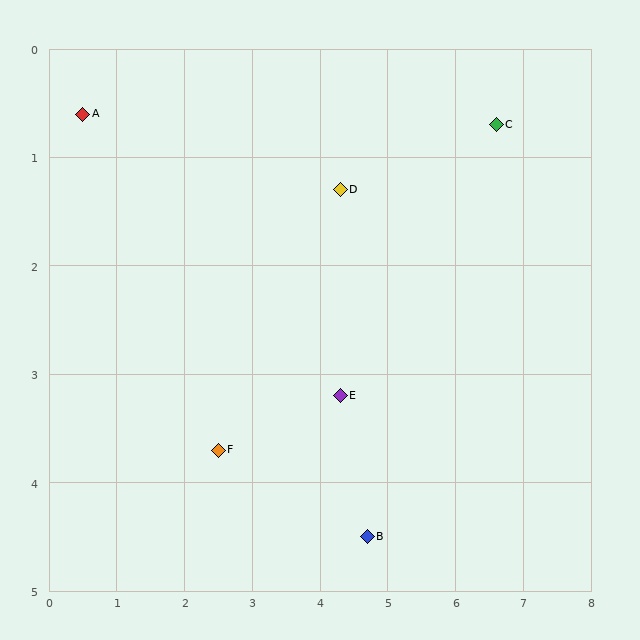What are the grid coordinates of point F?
Point F is at approximately (2.5, 3.7).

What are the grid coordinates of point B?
Point B is at approximately (4.7, 4.5).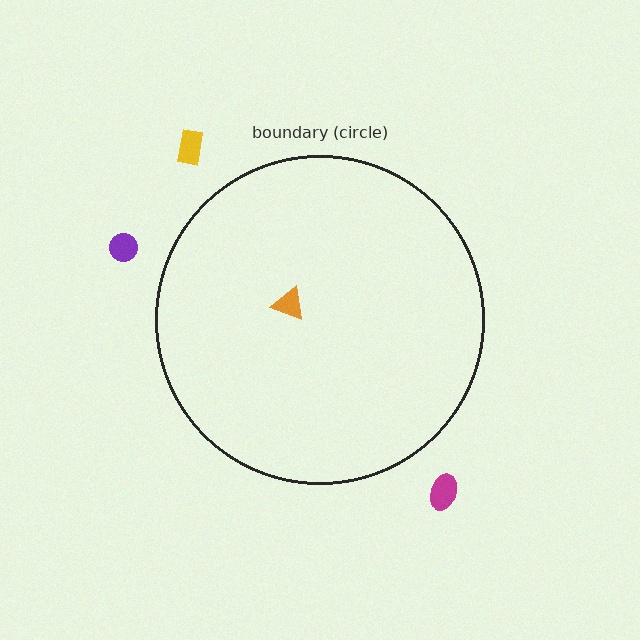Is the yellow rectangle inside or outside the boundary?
Outside.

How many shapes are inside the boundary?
1 inside, 3 outside.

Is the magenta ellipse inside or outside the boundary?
Outside.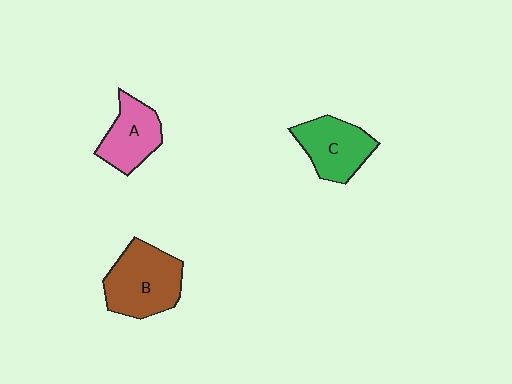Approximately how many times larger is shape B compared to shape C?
Approximately 1.3 times.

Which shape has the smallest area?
Shape A (pink).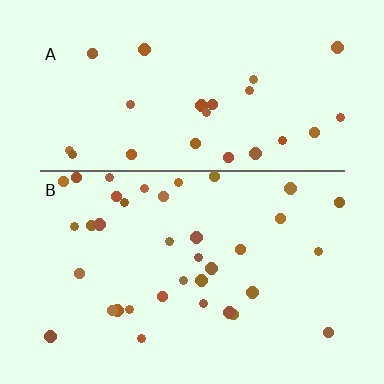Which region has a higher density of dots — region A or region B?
B (the bottom).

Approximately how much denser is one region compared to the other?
Approximately 1.5× — region B over region A.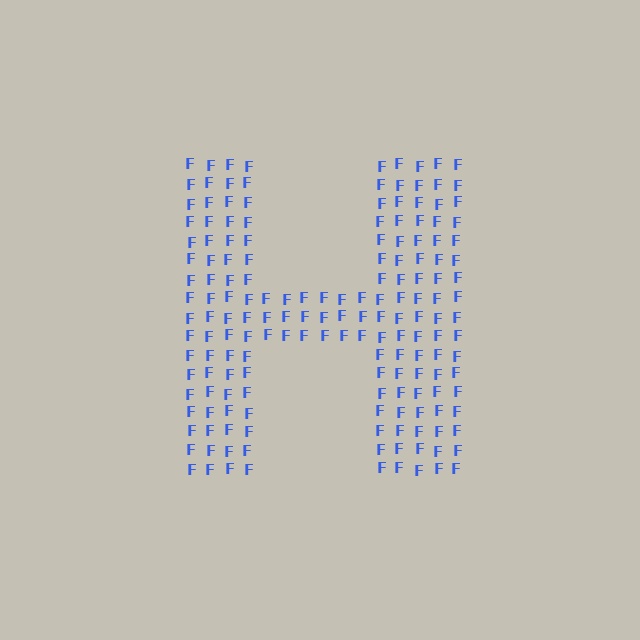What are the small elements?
The small elements are letter F's.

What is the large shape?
The large shape is the letter H.